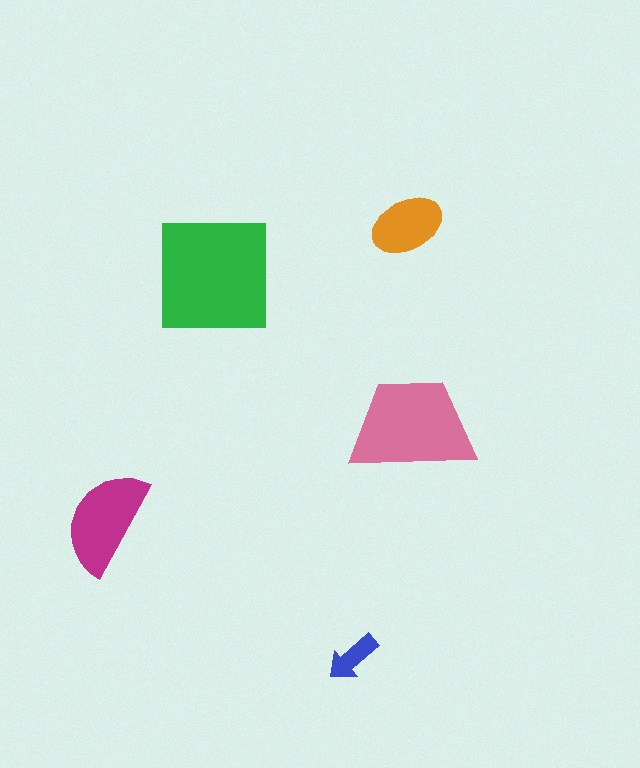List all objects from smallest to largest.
The blue arrow, the orange ellipse, the magenta semicircle, the pink trapezoid, the green square.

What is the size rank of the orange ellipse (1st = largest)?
4th.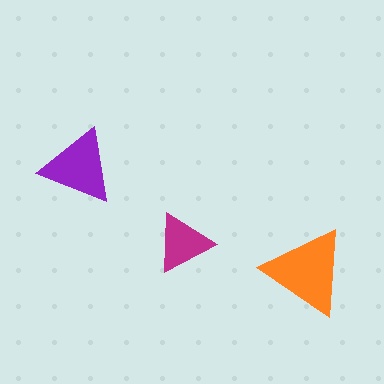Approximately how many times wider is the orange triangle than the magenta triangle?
About 1.5 times wider.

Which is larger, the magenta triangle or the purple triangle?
The purple one.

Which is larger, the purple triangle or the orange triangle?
The orange one.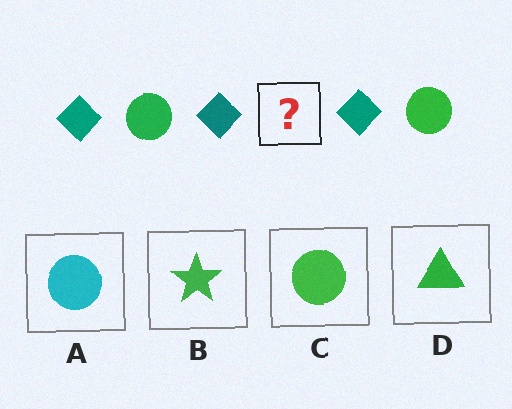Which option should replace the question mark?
Option C.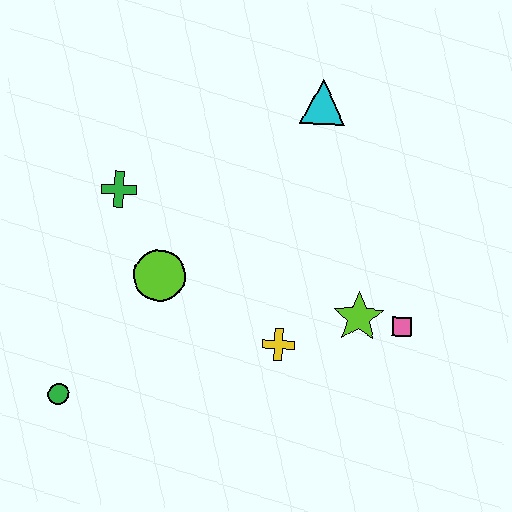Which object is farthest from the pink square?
The green circle is farthest from the pink square.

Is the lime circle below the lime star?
No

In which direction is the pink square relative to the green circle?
The pink square is to the right of the green circle.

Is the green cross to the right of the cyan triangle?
No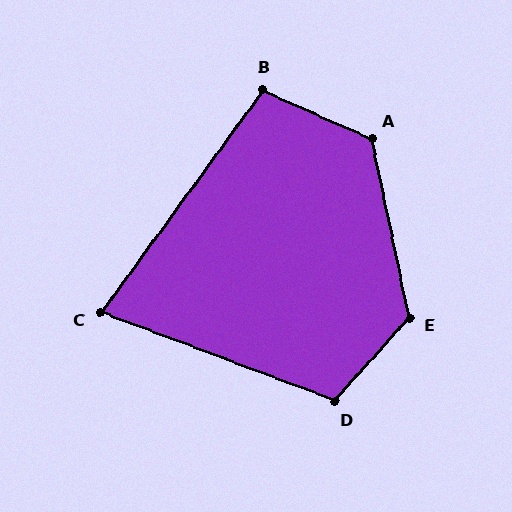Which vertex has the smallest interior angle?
C, at approximately 75 degrees.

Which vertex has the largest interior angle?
E, at approximately 127 degrees.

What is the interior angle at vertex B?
Approximately 103 degrees (obtuse).